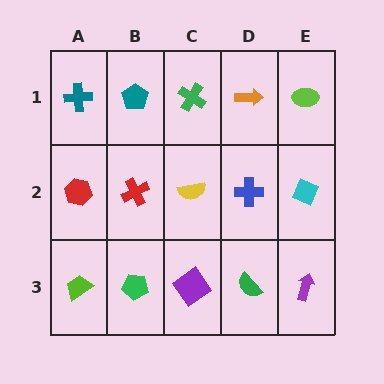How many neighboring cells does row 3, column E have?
2.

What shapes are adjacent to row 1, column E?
A cyan diamond (row 2, column E), an orange arrow (row 1, column D).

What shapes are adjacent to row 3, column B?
A red cross (row 2, column B), a lime trapezoid (row 3, column A), a purple diamond (row 3, column C).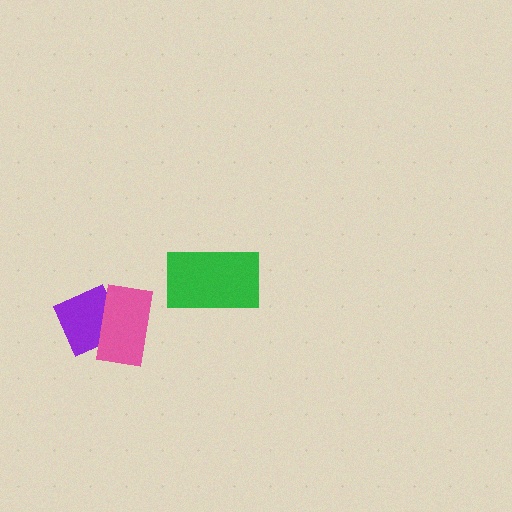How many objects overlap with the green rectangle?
0 objects overlap with the green rectangle.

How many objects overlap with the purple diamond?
1 object overlaps with the purple diamond.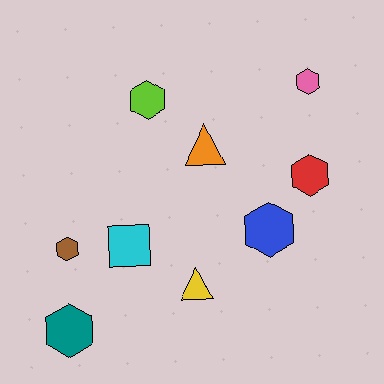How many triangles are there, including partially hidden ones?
There are 2 triangles.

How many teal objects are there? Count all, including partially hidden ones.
There is 1 teal object.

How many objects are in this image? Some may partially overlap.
There are 9 objects.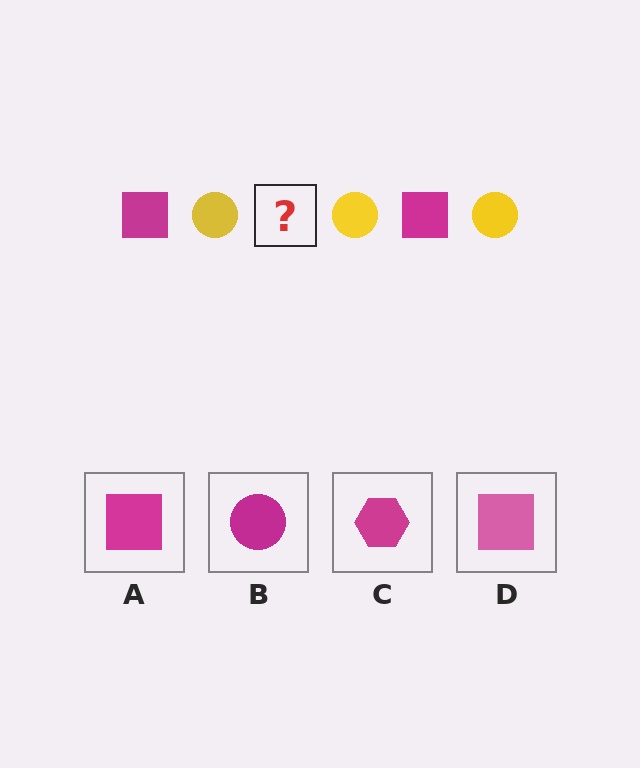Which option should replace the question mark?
Option A.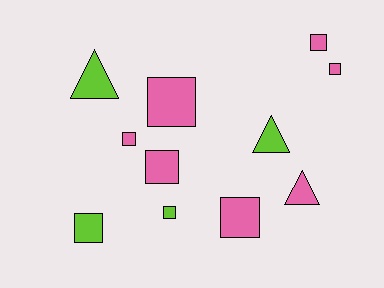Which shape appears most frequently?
Square, with 8 objects.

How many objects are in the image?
There are 11 objects.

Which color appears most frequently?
Pink, with 7 objects.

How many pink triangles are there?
There is 1 pink triangle.